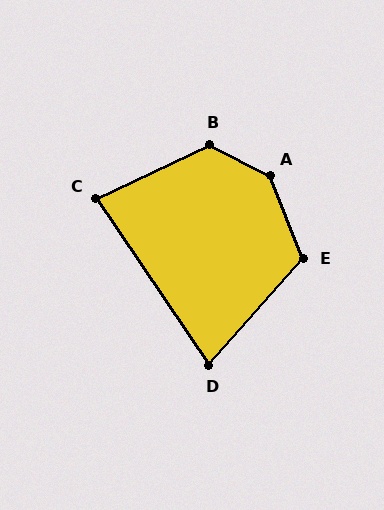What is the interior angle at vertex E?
Approximately 117 degrees (obtuse).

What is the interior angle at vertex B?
Approximately 128 degrees (obtuse).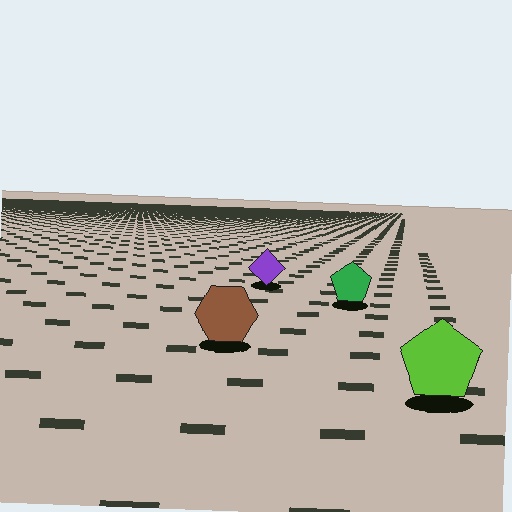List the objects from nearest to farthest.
From nearest to farthest: the lime pentagon, the brown hexagon, the green pentagon, the purple diamond.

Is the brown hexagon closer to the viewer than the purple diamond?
Yes. The brown hexagon is closer — you can tell from the texture gradient: the ground texture is coarser near it.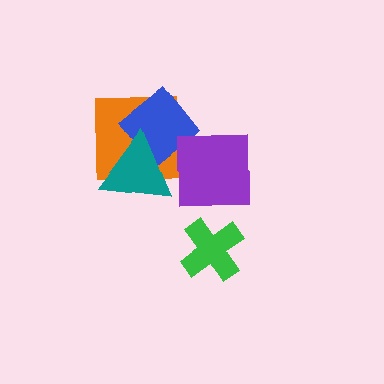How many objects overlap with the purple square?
0 objects overlap with the purple square.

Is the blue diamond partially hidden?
Yes, it is partially covered by another shape.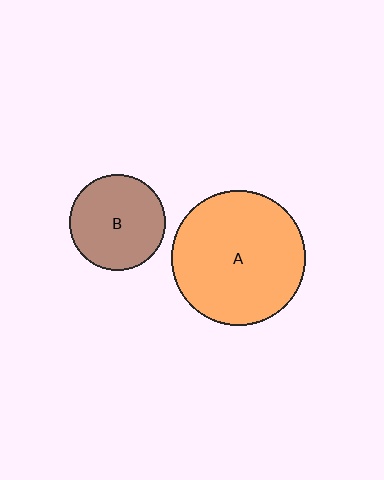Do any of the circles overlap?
No, none of the circles overlap.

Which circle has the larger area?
Circle A (orange).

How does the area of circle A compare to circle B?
Approximately 1.9 times.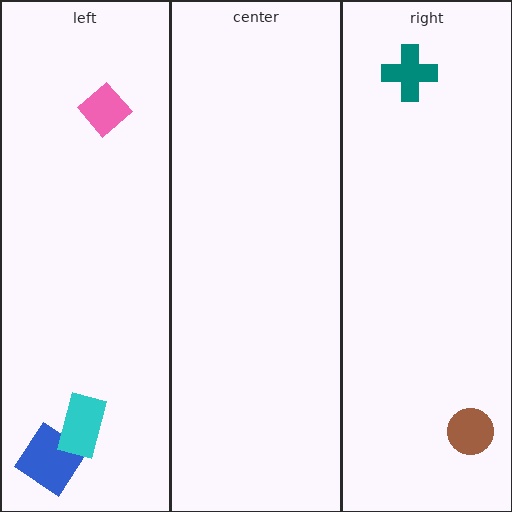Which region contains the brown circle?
The right region.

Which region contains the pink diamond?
The left region.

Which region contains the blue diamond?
The left region.